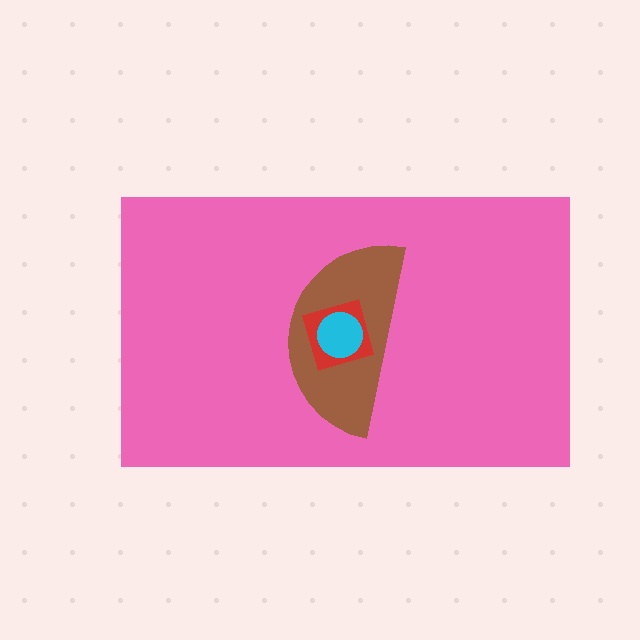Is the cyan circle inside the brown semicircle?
Yes.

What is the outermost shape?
The pink rectangle.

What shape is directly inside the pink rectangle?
The brown semicircle.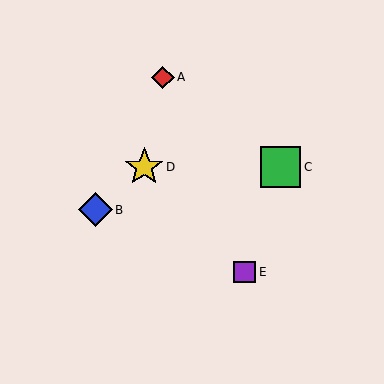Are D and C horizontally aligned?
Yes, both are at y≈167.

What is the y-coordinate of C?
Object C is at y≈167.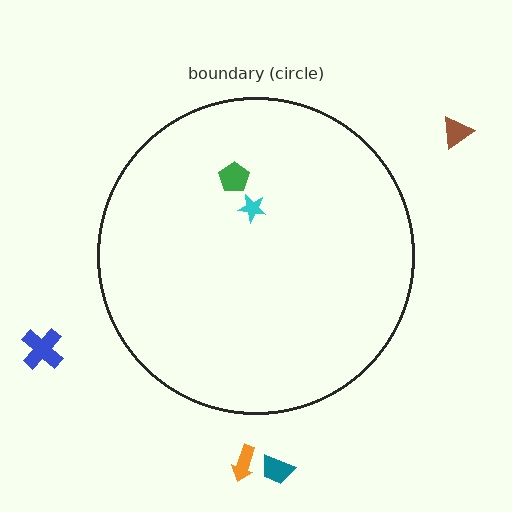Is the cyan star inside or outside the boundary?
Inside.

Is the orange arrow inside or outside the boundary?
Outside.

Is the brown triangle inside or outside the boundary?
Outside.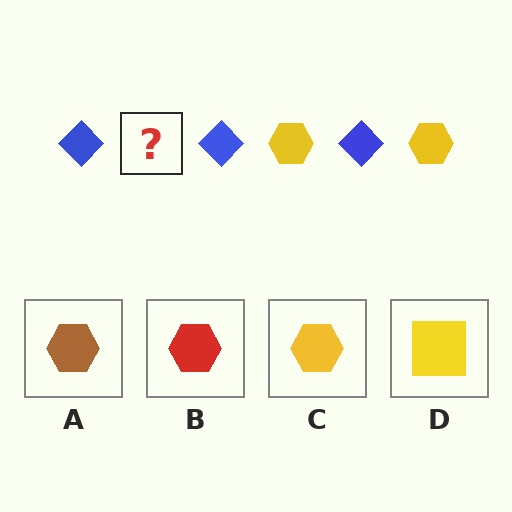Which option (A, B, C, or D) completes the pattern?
C.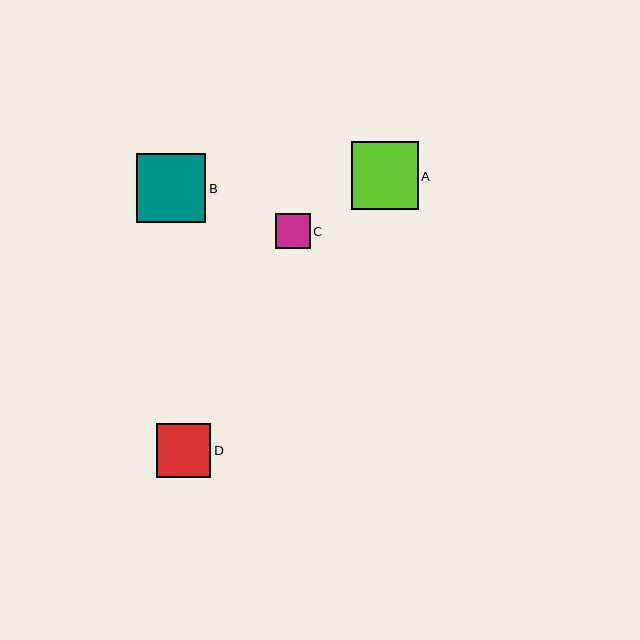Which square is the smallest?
Square C is the smallest with a size of approximately 35 pixels.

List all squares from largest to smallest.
From largest to smallest: B, A, D, C.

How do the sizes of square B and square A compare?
Square B and square A are approximately the same size.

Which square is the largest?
Square B is the largest with a size of approximately 69 pixels.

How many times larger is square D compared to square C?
Square D is approximately 1.6 times the size of square C.